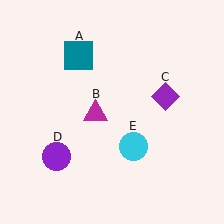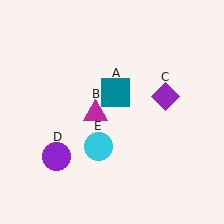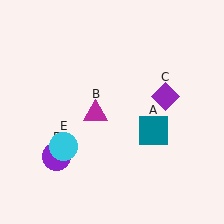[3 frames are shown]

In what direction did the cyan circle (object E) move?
The cyan circle (object E) moved left.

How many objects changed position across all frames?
2 objects changed position: teal square (object A), cyan circle (object E).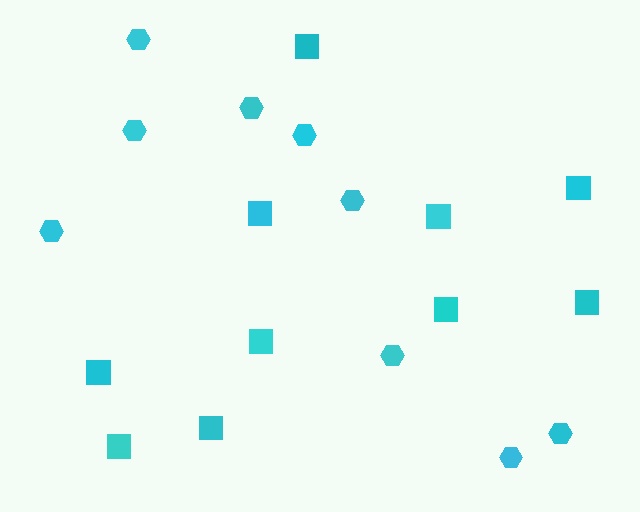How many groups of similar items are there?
There are 2 groups: one group of squares (10) and one group of hexagons (9).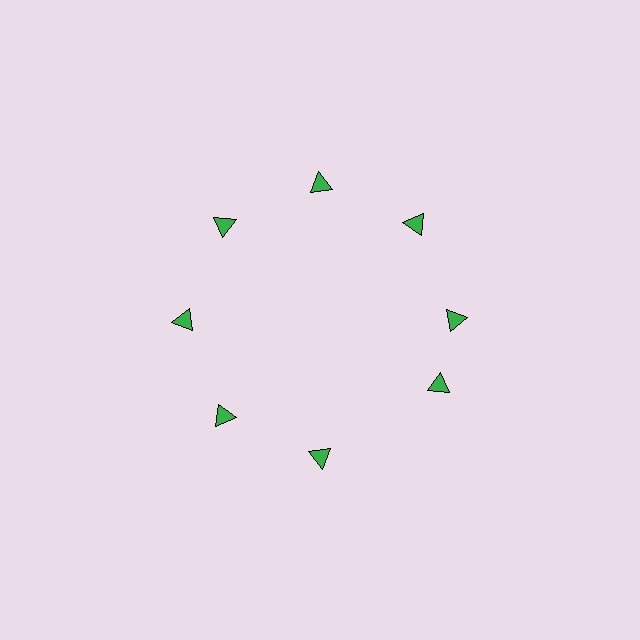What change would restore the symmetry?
The symmetry would be restored by rotating it back into even spacing with its neighbors so that all 8 triangles sit at equal angles and equal distance from the center.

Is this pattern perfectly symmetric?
No. The 8 green triangles are arranged in a ring, but one element near the 4 o'clock position is rotated out of alignment along the ring, breaking the 8-fold rotational symmetry.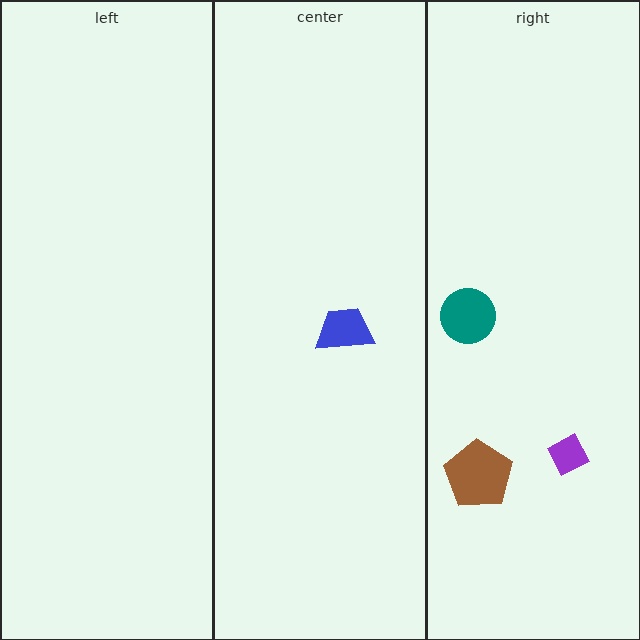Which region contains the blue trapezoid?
The center region.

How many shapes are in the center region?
1.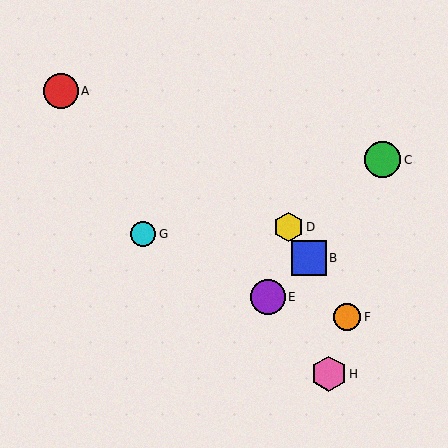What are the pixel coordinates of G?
Object G is at (143, 234).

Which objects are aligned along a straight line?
Objects B, D, F are aligned along a straight line.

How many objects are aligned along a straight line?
3 objects (B, D, F) are aligned along a straight line.